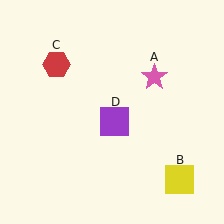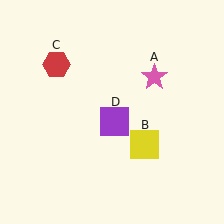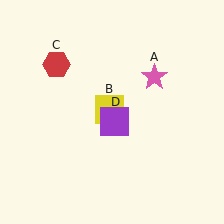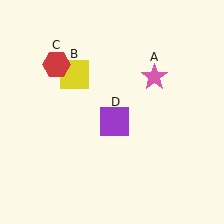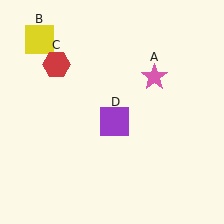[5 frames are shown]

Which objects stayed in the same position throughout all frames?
Pink star (object A) and red hexagon (object C) and purple square (object D) remained stationary.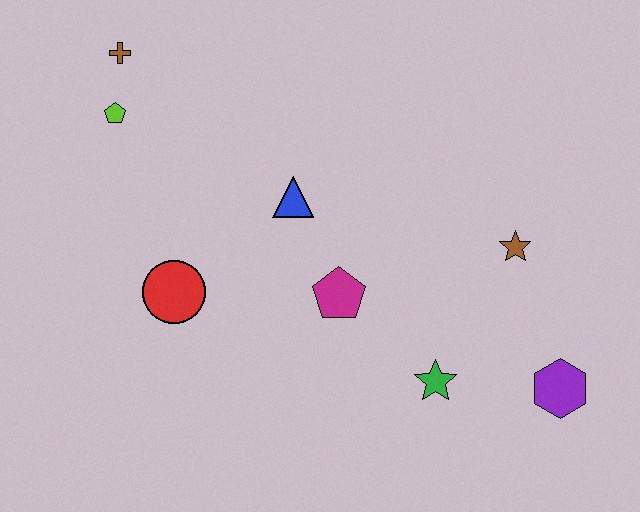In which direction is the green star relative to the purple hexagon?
The green star is to the left of the purple hexagon.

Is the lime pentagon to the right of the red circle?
No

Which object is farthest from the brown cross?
The purple hexagon is farthest from the brown cross.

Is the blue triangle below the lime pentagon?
Yes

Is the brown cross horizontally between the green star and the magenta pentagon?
No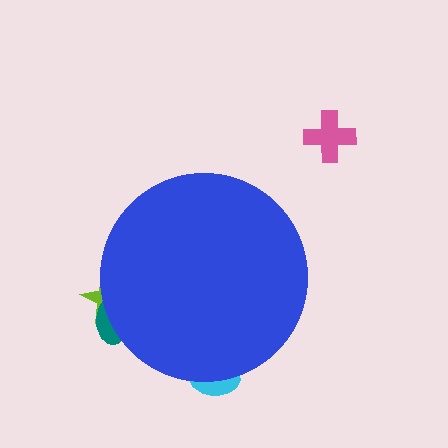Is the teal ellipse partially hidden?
Yes, the teal ellipse is partially hidden behind the blue circle.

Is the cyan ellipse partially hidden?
Yes, the cyan ellipse is partially hidden behind the blue circle.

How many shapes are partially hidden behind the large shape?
3 shapes are partially hidden.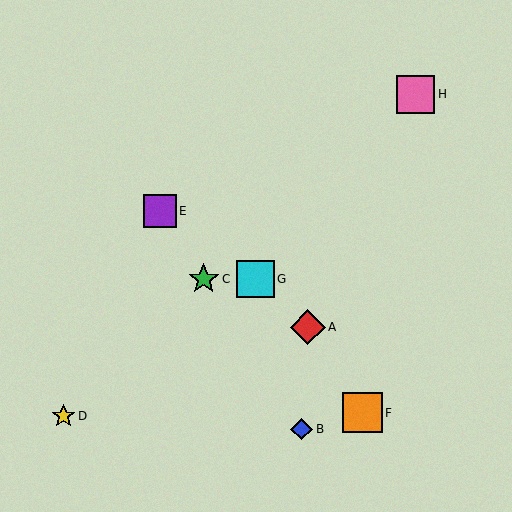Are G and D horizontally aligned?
No, G is at y≈279 and D is at y≈416.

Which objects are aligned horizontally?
Objects C, G are aligned horizontally.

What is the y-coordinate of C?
Object C is at y≈279.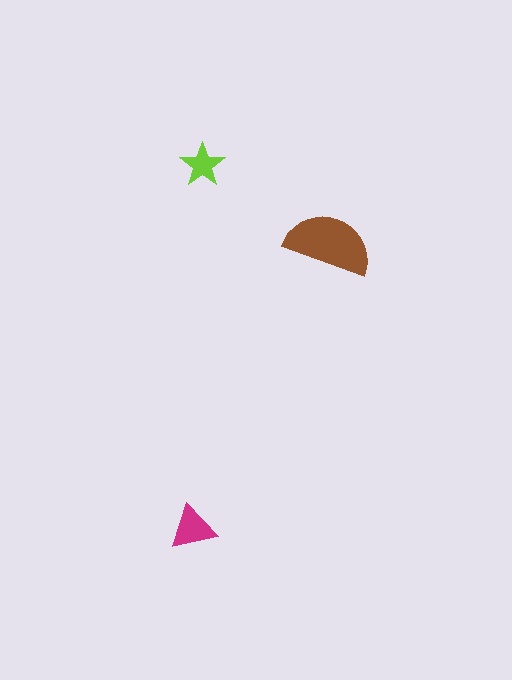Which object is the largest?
The brown semicircle.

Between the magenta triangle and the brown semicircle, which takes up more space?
The brown semicircle.